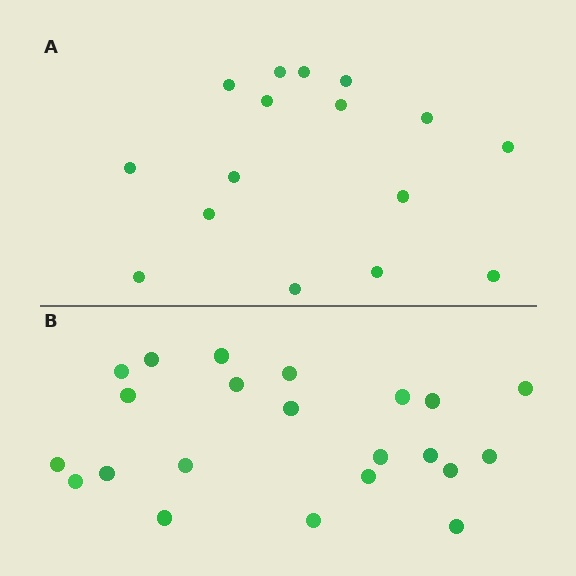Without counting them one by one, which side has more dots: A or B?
Region B (the bottom region) has more dots.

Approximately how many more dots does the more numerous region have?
Region B has about 6 more dots than region A.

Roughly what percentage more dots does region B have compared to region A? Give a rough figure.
About 40% more.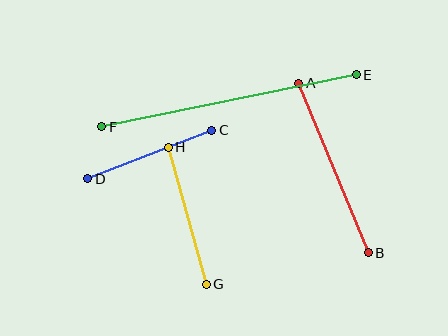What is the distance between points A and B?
The distance is approximately 183 pixels.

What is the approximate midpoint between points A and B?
The midpoint is at approximately (334, 168) pixels.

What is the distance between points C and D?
The distance is approximately 133 pixels.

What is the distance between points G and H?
The distance is approximately 142 pixels.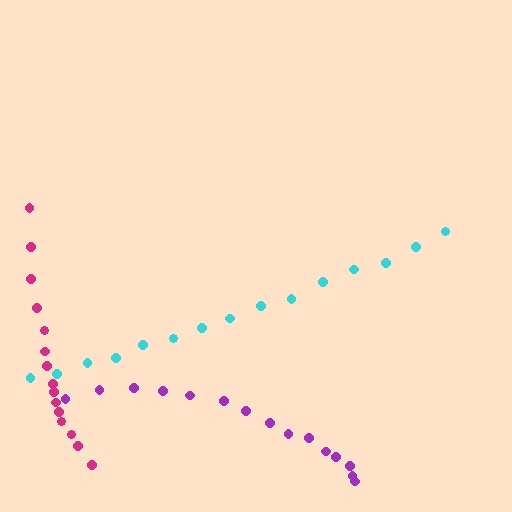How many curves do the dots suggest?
There are 3 distinct paths.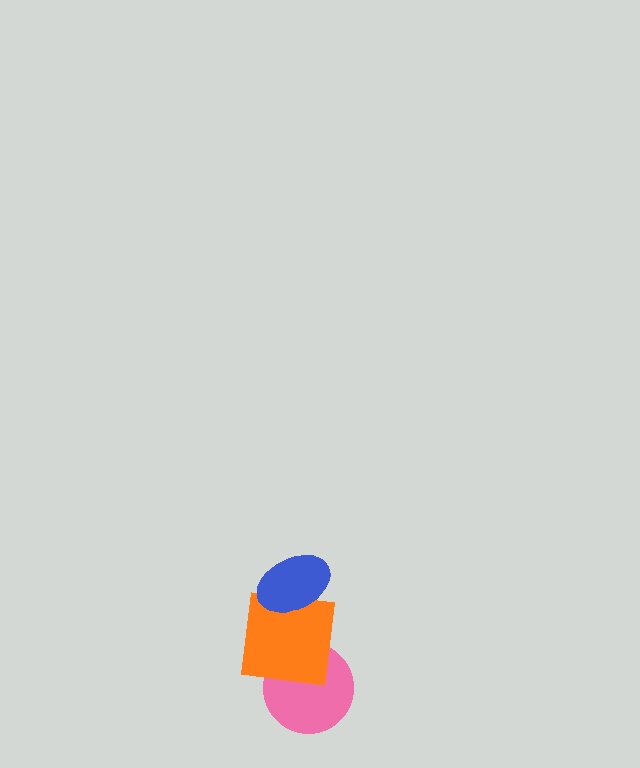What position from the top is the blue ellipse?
The blue ellipse is 1st from the top.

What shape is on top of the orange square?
The blue ellipse is on top of the orange square.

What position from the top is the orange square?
The orange square is 2nd from the top.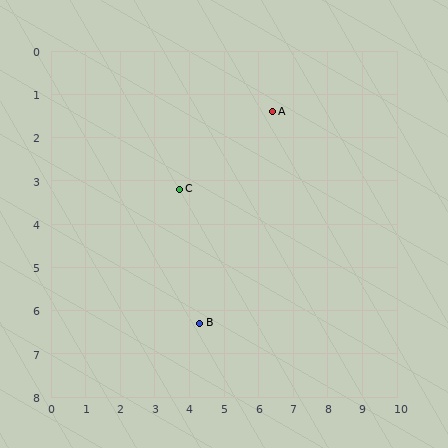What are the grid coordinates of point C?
Point C is at approximately (3.7, 3.2).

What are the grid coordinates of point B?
Point B is at approximately (4.3, 6.3).